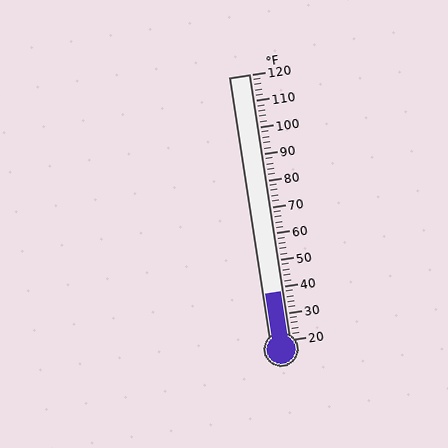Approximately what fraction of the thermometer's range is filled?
The thermometer is filled to approximately 20% of its range.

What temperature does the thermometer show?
The thermometer shows approximately 38°F.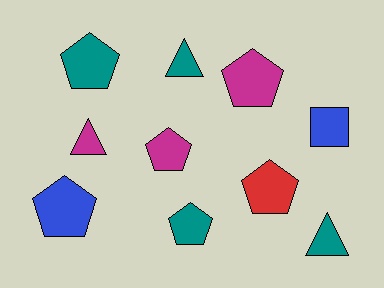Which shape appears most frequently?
Pentagon, with 6 objects.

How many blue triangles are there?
There are no blue triangles.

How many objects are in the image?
There are 10 objects.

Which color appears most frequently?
Teal, with 4 objects.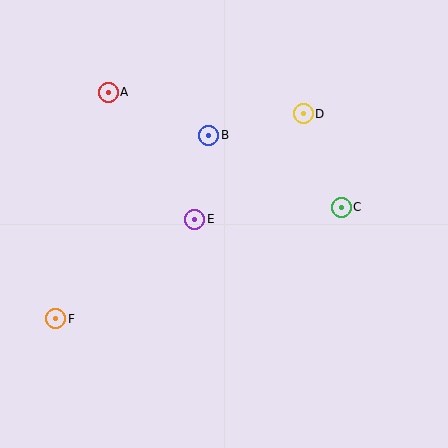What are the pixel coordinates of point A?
Point A is at (108, 92).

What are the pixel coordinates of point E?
Point E is at (195, 219).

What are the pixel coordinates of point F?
Point F is at (56, 319).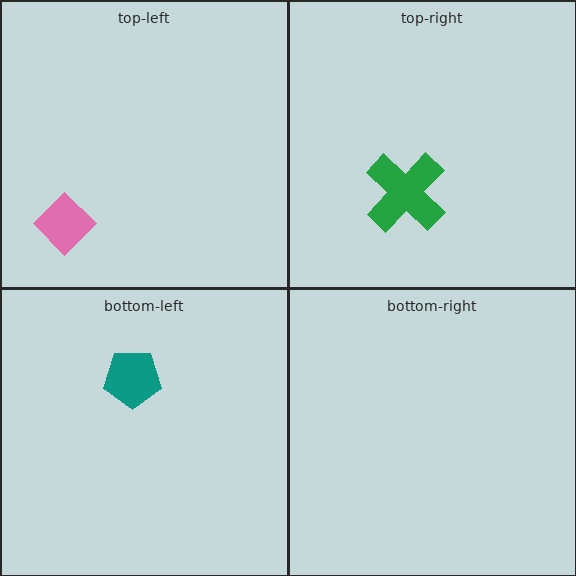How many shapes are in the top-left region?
1.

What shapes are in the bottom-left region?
The teal pentagon.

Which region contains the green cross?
The top-right region.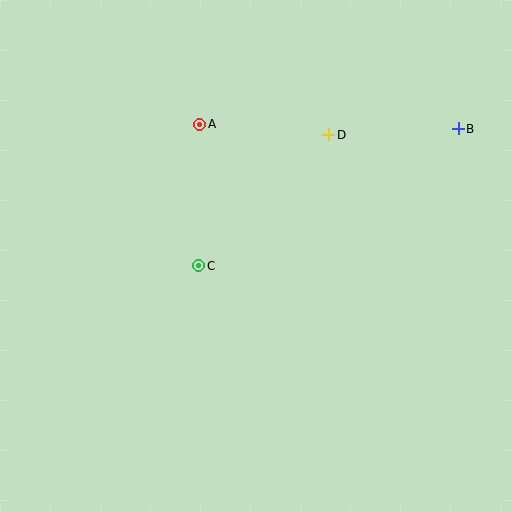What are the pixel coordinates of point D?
Point D is at (329, 135).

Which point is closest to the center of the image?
Point C at (199, 266) is closest to the center.